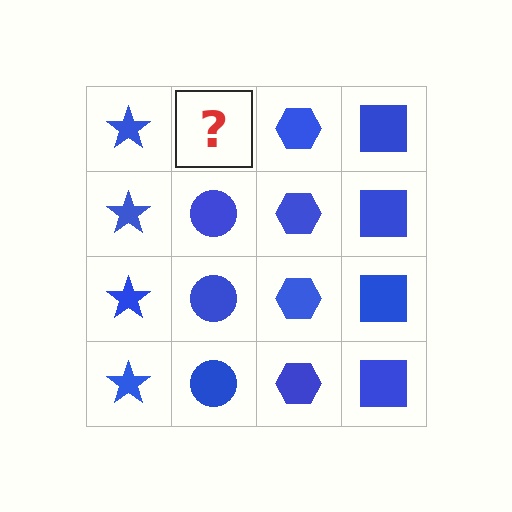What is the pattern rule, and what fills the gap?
The rule is that each column has a consistent shape. The gap should be filled with a blue circle.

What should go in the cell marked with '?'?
The missing cell should contain a blue circle.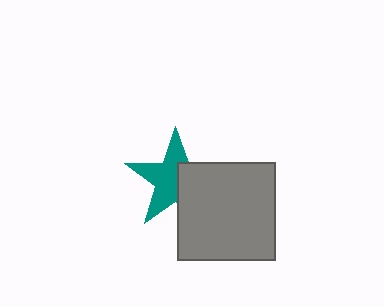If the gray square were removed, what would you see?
You would see the complete teal star.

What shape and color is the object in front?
The object in front is a gray square.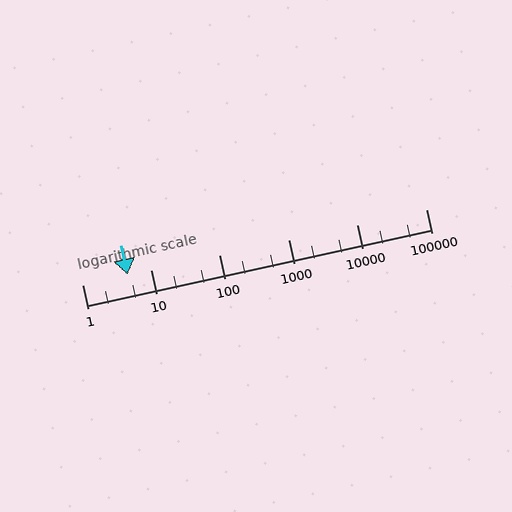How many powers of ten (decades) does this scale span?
The scale spans 5 decades, from 1 to 100000.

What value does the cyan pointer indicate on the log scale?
The pointer indicates approximately 4.6.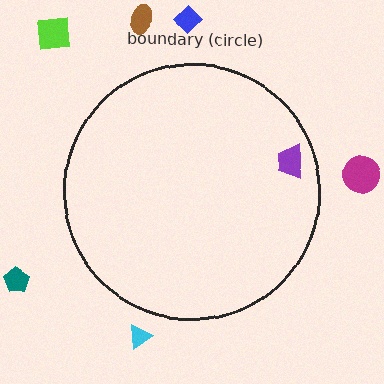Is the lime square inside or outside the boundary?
Outside.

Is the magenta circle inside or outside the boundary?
Outside.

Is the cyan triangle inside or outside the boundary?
Outside.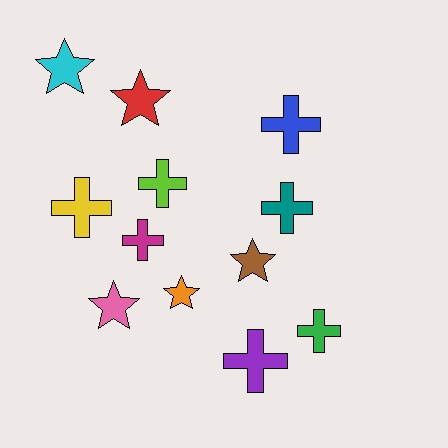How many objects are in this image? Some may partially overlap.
There are 12 objects.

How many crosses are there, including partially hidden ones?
There are 7 crosses.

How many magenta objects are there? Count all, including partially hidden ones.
There is 1 magenta object.